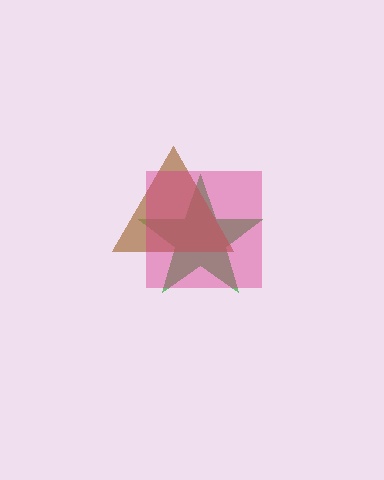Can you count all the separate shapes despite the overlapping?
Yes, there are 3 separate shapes.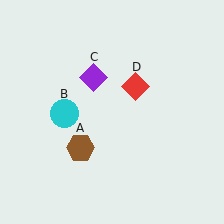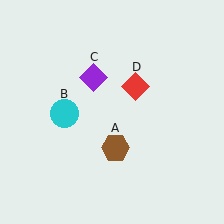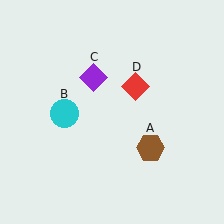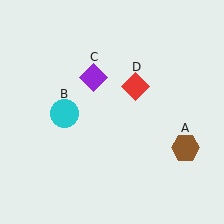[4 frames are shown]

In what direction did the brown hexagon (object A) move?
The brown hexagon (object A) moved right.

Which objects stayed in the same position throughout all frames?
Cyan circle (object B) and purple diamond (object C) and red diamond (object D) remained stationary.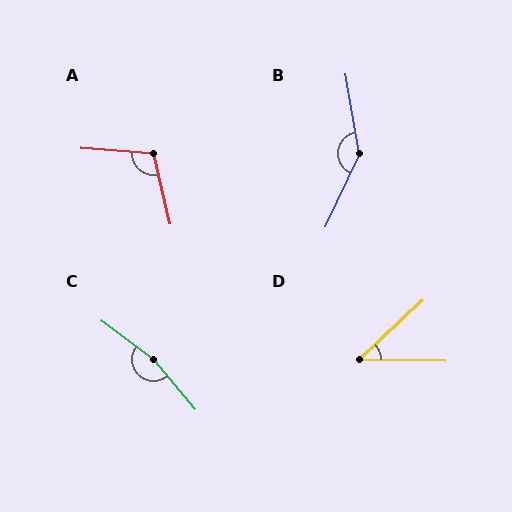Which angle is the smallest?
D, at approximately 44 degrees.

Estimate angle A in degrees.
Approximately 107 degrees.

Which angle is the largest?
C, at approximately 166 degrees.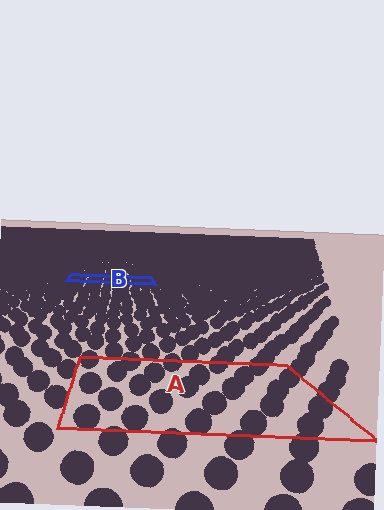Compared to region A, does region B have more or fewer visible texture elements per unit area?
Region B has more texture elements per unit area — they are packed more densely because it is farther away.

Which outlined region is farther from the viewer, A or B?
Region B is farther from the viewer — the texture elements inside it appear smaller and more densely packed.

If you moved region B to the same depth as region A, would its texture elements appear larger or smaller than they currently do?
They would appear larger. At a closer depth, the same texture elements are projected at a bigger on-screen size.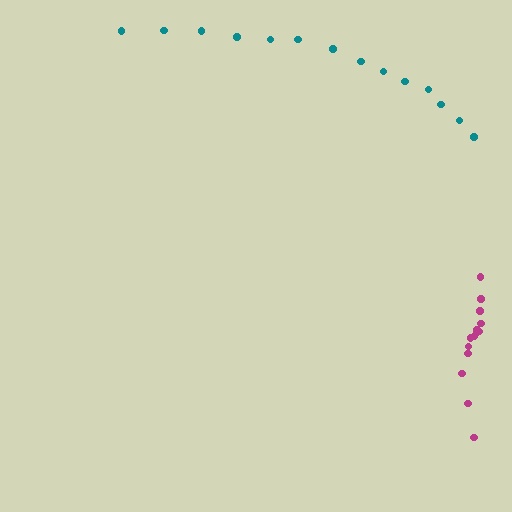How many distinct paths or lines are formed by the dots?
There are 2 distinct paths.